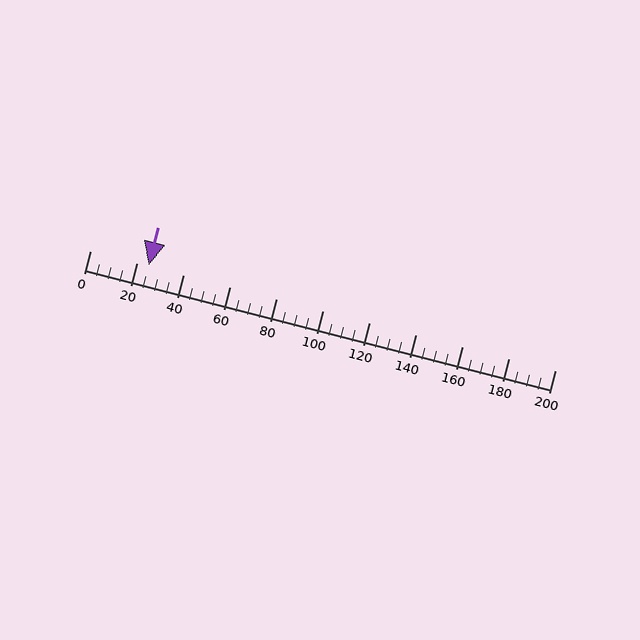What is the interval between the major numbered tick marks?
The major tick marks are spaced 20 units apart.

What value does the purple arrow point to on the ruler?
The purple arrow points to approximately 25.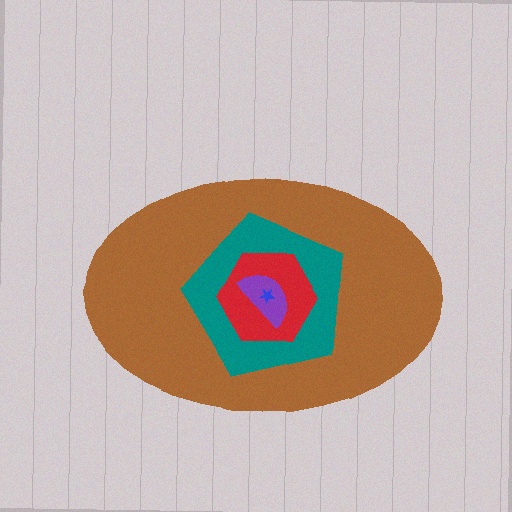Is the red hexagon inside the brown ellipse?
Yes.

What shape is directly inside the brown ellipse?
The teal pentagon.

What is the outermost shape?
The brown ellipse.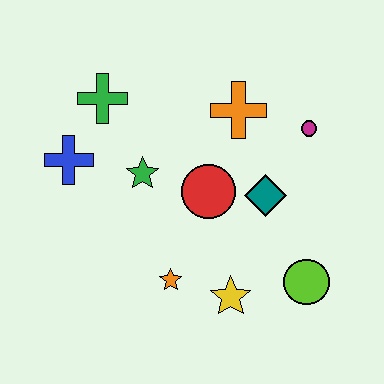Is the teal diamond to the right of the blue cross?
Yes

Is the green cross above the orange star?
Yes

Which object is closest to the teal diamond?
The red circle is closest to the teal diamond.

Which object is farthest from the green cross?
The lime circle is farthest from the green cross.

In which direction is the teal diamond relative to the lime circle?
The teal diamond is above the lime circle.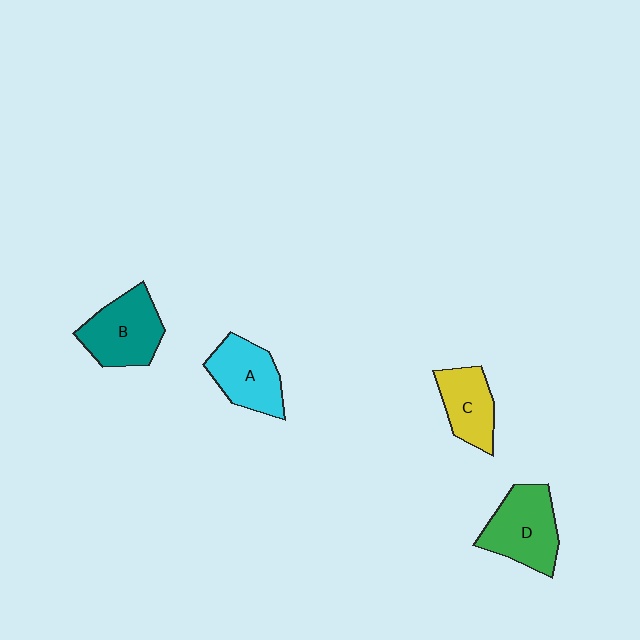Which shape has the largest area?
Shape D (green).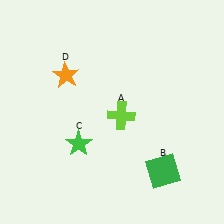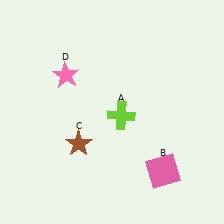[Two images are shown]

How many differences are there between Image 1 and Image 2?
There are 3 differences between the two images.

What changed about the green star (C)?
In Image 1, C is green. In Image 2, it changed to brown.